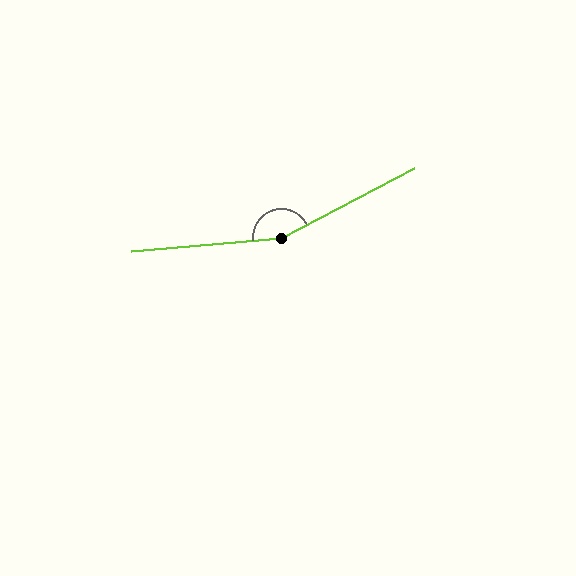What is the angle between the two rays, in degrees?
Approximately 158 degrees.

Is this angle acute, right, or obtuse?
It is obtuse.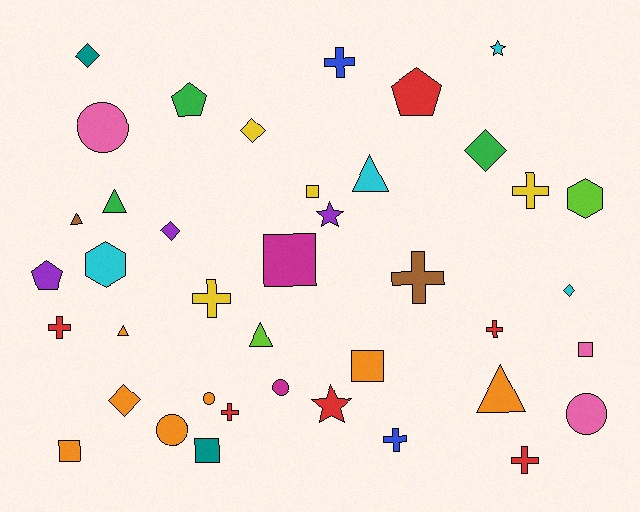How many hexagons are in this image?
There are 2 hexagons.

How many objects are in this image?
There are 40 objects.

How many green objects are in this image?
There are 3 green objects.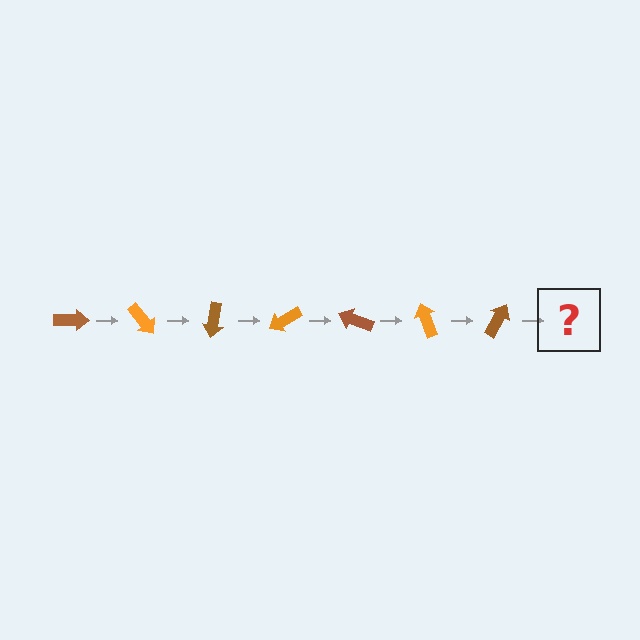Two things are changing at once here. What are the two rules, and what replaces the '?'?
The two rules are that it rotates 50 degrees each step and the color cycles through brown and orange. The '?' should be an orange arrow, rotated 350 degrees from the start.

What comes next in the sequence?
The next element should be an orange arrow, rotated 350 degrees from the start.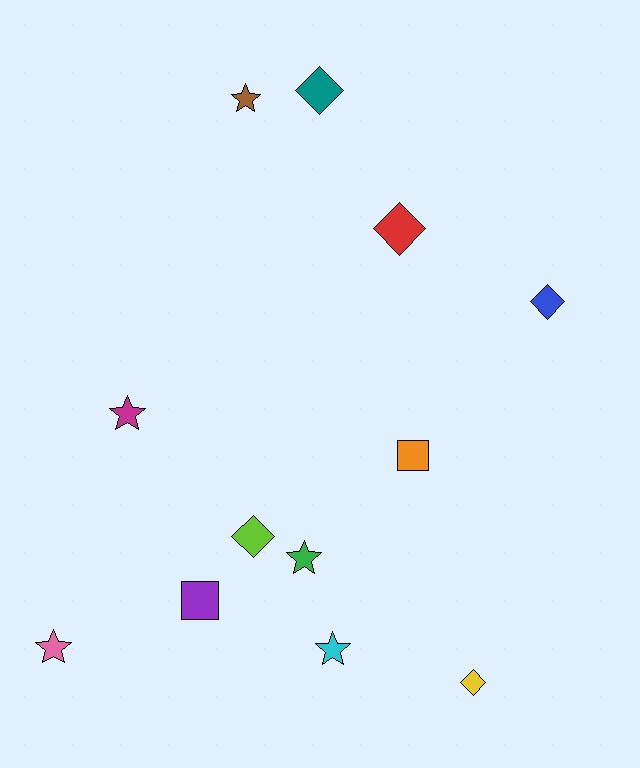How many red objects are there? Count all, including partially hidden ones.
There is 1 red object.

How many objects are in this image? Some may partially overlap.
There are 12 objects.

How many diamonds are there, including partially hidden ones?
There are 5 diamonds.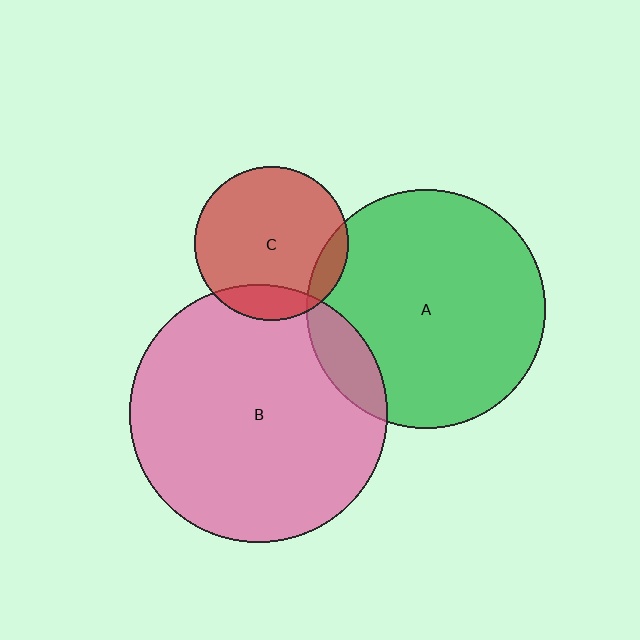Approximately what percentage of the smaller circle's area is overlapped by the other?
Approximately 10%.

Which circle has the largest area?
Circle B (pink).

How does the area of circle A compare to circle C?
Approximately 2.4 times.